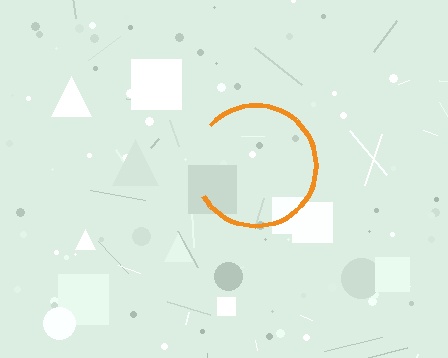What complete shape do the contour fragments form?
The contour fragments form a circle.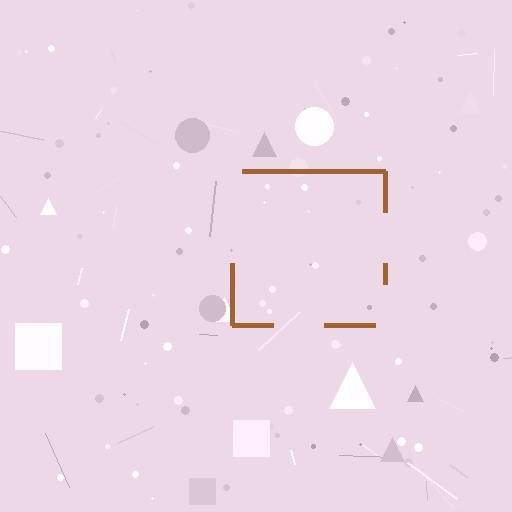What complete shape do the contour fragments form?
The contour fragments form a square.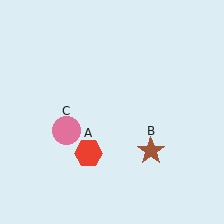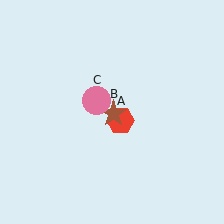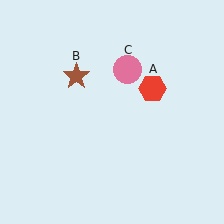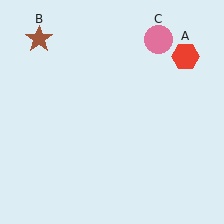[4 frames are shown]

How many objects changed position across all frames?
3 objects changed position: red hexagon (object A), brown star (object B), pink circle (object C).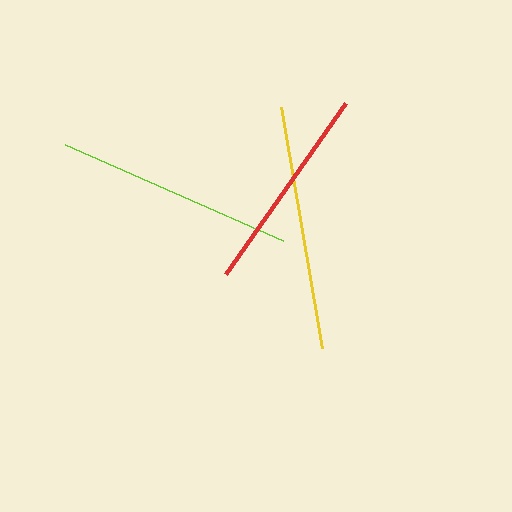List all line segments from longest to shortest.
From longest to shortest: yellow, lime, red.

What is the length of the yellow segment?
The yellow segment is approximately 245 pixels long.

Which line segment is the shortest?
The red line is the shortest at approximately 209 pixels.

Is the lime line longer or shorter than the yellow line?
The yellow line is longer than the lime line.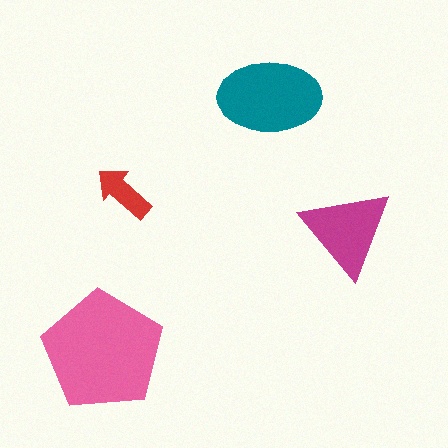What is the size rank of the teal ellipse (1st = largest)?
2nd.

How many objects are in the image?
There are 4 objects in the image.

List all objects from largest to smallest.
The pink pentagon, the teal ellipse, the magenta triangle, the red arrow.